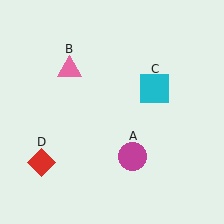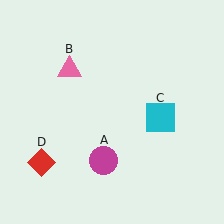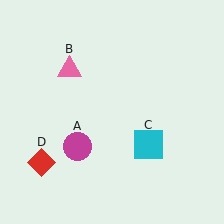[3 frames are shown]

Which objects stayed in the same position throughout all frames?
Pink triangle (object B) and red diamond (object D) remained stationary.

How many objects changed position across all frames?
2 objects changed position: magenta circle (object A), cyan square (object C).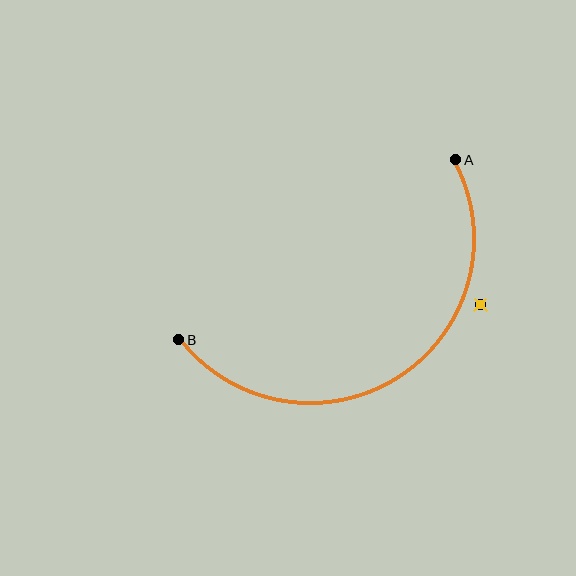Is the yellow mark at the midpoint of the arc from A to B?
No — the yellow mark does not lie on the arc at all. It sits slightly outside the curve.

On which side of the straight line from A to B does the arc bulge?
The arc bulges below the straight line connecting A and B.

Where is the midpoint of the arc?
The arc midpoint is the point on the curve farthest from the straight line joining A and B. It sits below that line.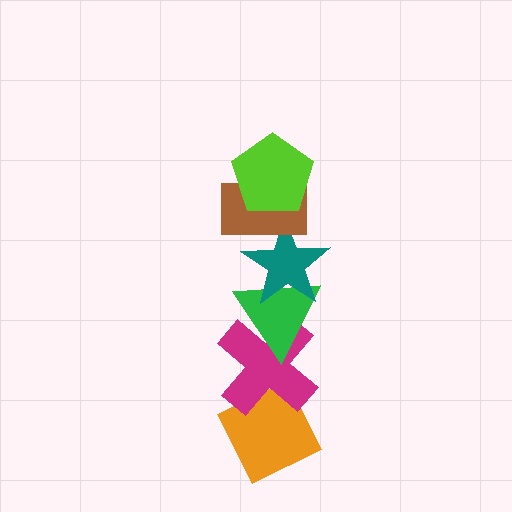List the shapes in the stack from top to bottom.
From top to bottom: the lime pentagon, the brown rectangle, the teal star, the green triangle, the magenta cross, the orange diamond.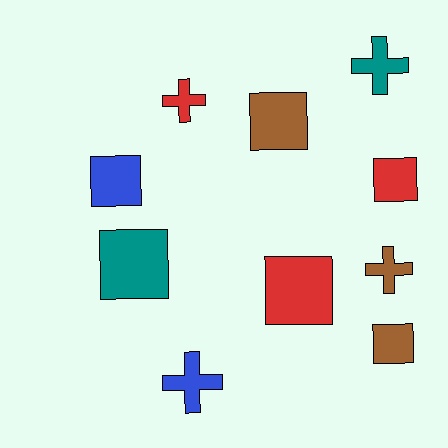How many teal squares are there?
There is 1 teal square.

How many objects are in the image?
There are 10 objects.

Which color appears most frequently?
Brown, with 3 objects.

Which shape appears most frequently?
Square, with 6 objects.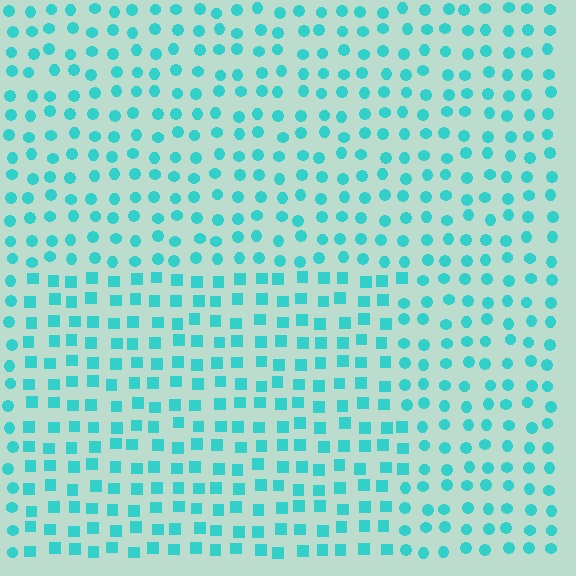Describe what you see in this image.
The image is filled with small cyan elements arranged in a uniform grid. A rectangle-shaped region contains squares, while the surrounding area contains circles. The boundary is defined purely by the change in element shape.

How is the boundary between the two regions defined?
The boundary is defined by a change in element shape: squares inside vs. circles outside. All elements share the same color and spacing.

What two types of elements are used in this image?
The image uses squares inside the rectangle region and circles outside it.